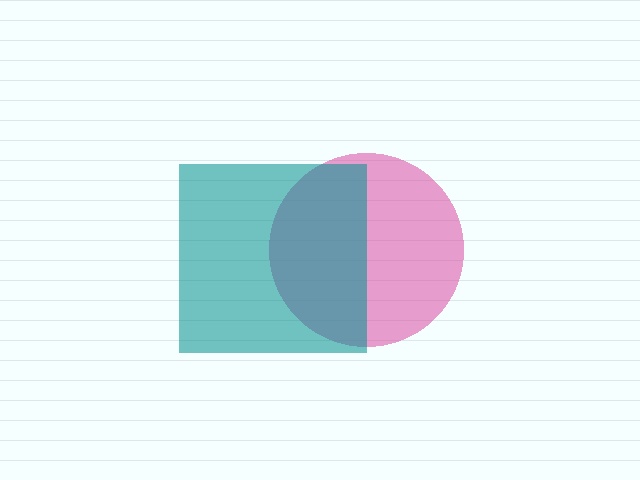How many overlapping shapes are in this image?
There are 2 overlapping shapes in the image.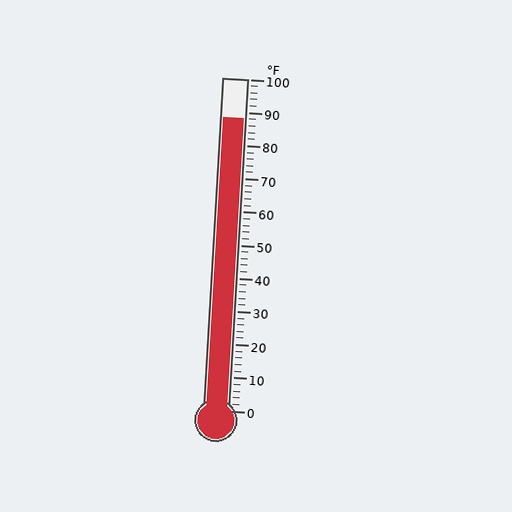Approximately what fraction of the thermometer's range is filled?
The thermometer is filled to approximately 90% of its range.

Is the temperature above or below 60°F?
The temperature is above 60°F.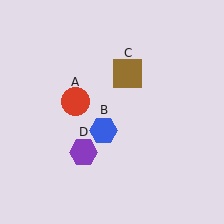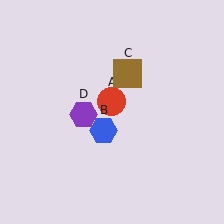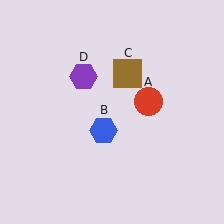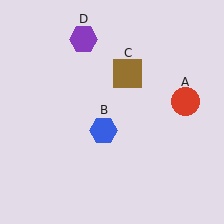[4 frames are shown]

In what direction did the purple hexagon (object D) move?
The purple hexagon (object D) moved up.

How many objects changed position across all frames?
2 objects changed position: red circle (object A), purple hexagon (object D).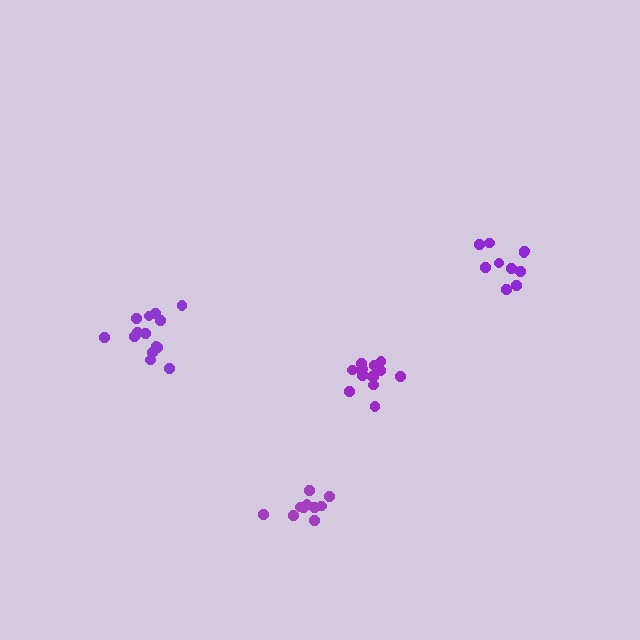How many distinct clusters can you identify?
There are 4 distinct clusters.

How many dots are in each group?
Group 1: 10 dots, Group 2: 14 dots, Group 3: 11 dots, Group 4: 14 dots (49 total).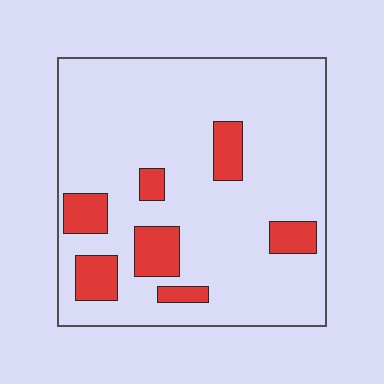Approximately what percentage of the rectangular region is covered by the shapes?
Approximately 15%.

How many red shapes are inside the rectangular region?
7.